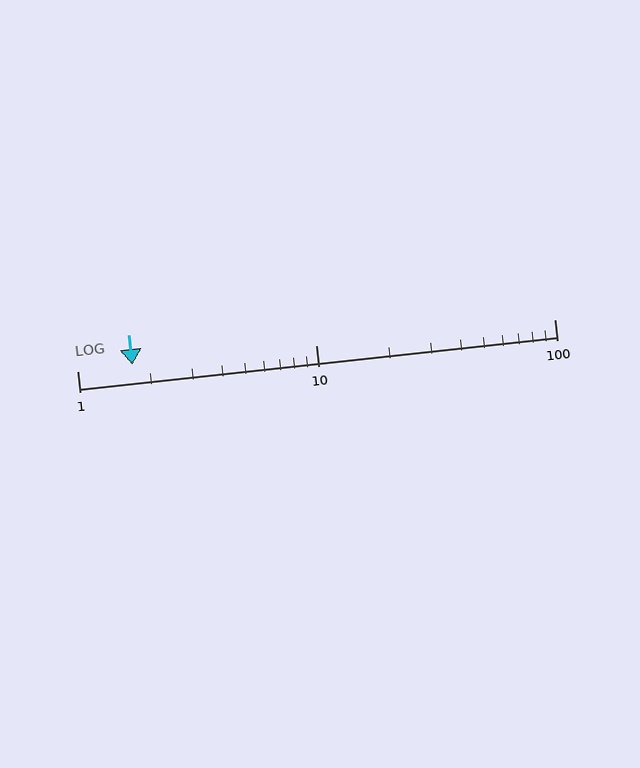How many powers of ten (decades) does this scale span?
The scale spans 2 decades, from 1 to 100.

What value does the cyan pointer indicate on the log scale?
The pointer indicates approximately 1.7.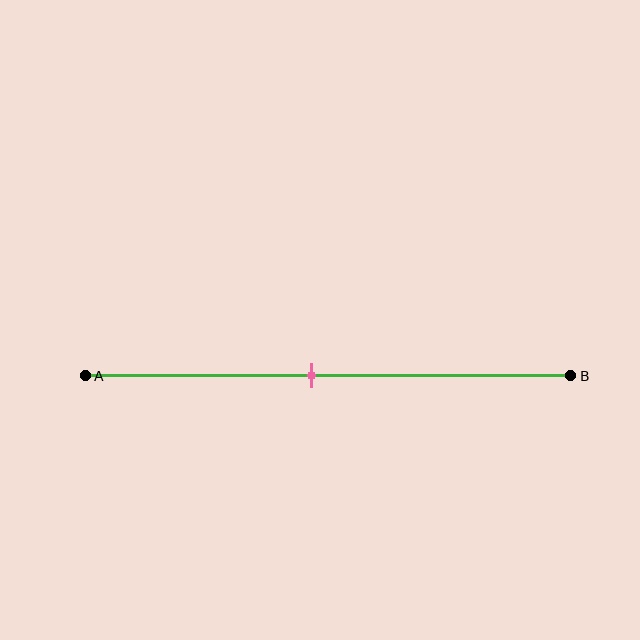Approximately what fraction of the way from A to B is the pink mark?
The pink mark is approximately 45% of the way from A to B.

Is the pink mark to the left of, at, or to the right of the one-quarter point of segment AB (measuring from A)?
The pink mark is to the right of the one-quarter point of segment AB.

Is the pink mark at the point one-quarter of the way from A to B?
No, the mark is at about 45% from A, not at the 25% one-quarter point.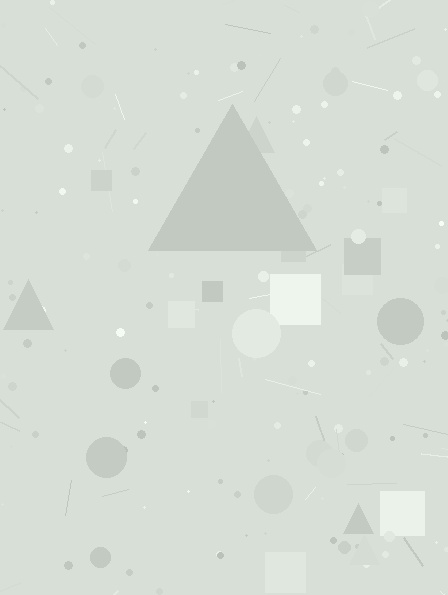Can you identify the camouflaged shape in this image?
The camouflaged shape is a triangle.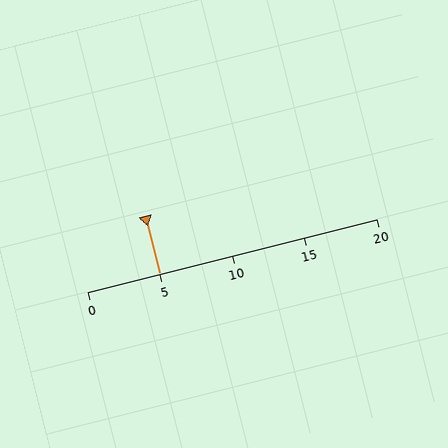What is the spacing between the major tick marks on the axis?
The major ticks are spaced 5 apart.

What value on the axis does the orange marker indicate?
The marker indicates approximately 5.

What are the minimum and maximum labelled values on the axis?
The axis runs from 0 to 20.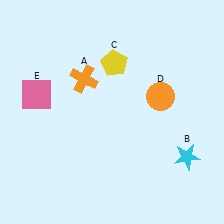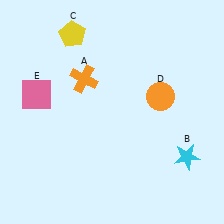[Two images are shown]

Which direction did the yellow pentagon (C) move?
The yellow pentagon (C) moved left.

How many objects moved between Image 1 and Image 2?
1 object moved between the two images.